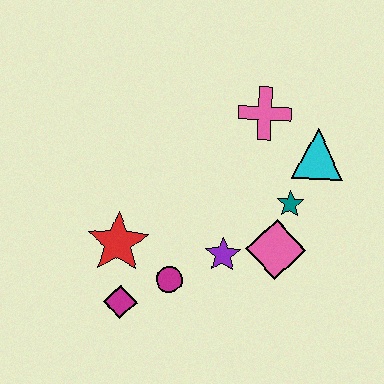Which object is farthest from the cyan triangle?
The magenta diamond is farthest from the cyan triangle.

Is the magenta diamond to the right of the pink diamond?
No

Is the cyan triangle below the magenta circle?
No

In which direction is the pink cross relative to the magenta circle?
The pink cross is above the magenta circle.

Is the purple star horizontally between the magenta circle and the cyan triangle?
Yes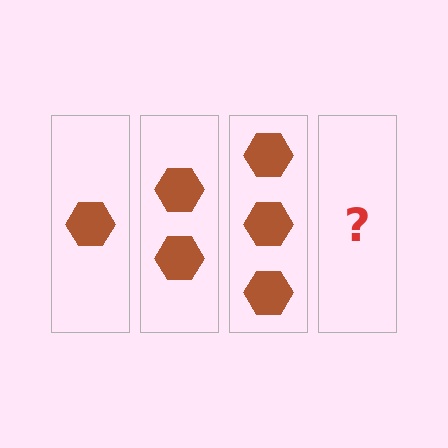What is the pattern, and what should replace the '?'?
The pattern is that each step adds one more hexagon. The '?' should be 4 hexagons.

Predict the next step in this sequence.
The next step is 4 hexagons.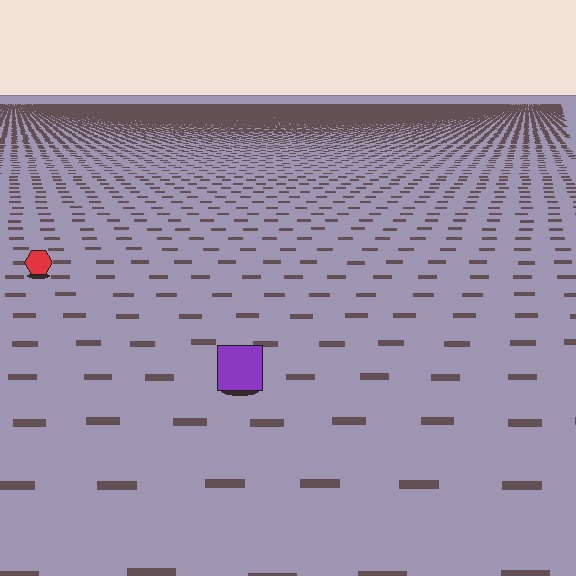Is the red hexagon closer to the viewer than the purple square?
No. The purple square is closer — you can tell from the texture gradient: the ground texture is coarser near it.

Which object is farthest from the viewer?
The red hexagon is farthest from the viewer. It appears smaller and the ground texture around it is denser.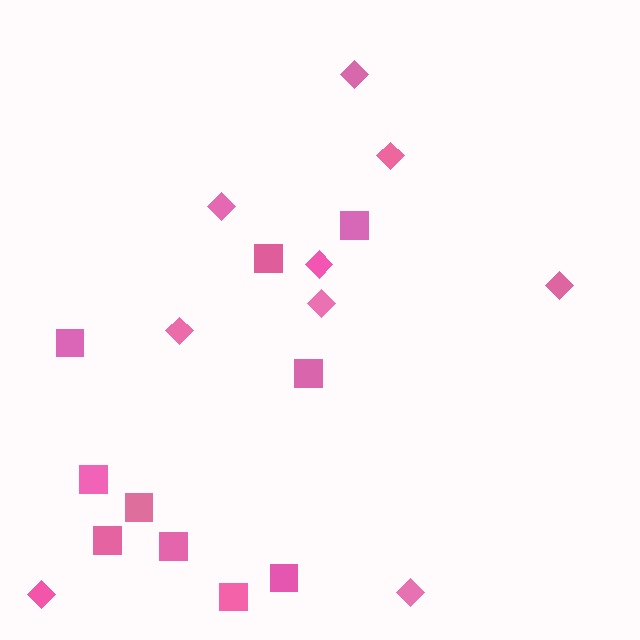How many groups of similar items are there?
There are 2 groups: one group of squares (10) and one group of diamonds (9).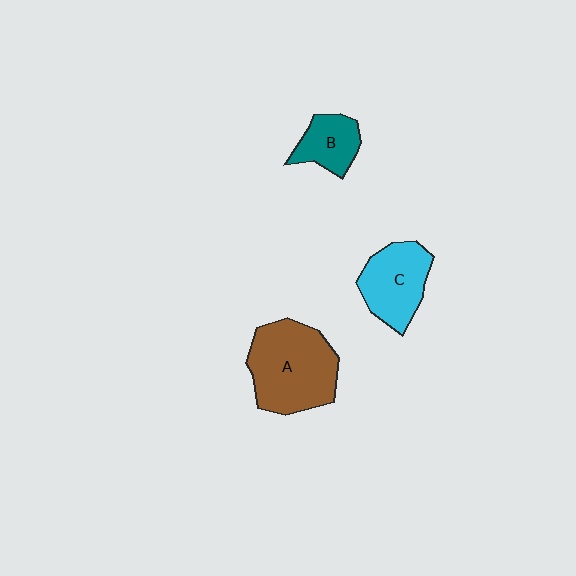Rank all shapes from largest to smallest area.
From largest to smallest: A (brown), C (cyan), B (teal).